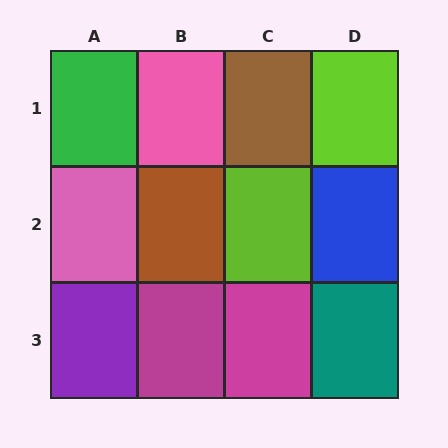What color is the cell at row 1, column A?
Green.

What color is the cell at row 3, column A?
Purple.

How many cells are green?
1 cell is green.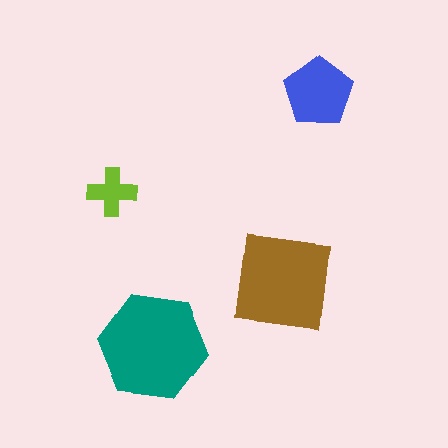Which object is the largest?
The teal hexagon.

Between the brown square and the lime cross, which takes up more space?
The brown square.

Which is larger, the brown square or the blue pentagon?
The brown square.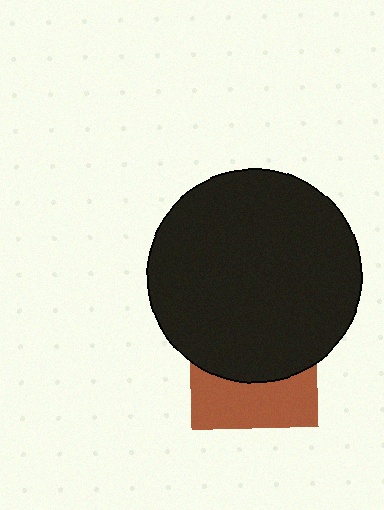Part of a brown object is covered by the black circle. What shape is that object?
It is a square.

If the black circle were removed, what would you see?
You would see the complete brown square.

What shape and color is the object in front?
The object in front is a black circle.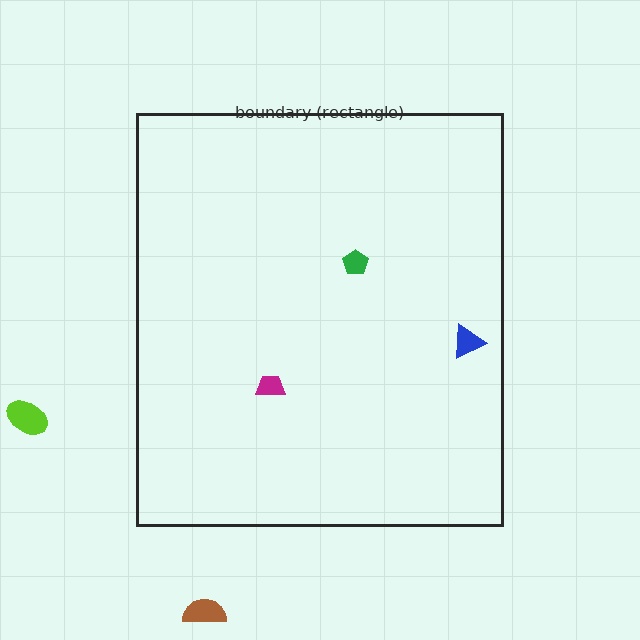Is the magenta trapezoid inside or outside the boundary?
Inside.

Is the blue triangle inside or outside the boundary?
Inside.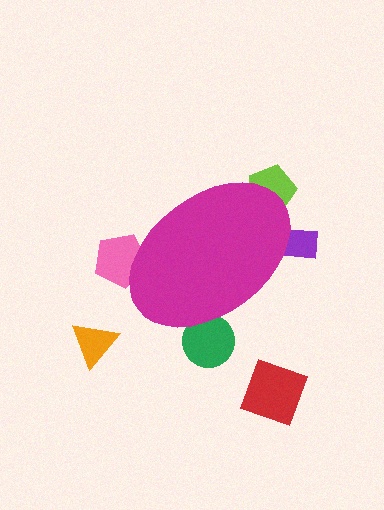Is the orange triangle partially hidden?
No, the orange triangle is fully visible.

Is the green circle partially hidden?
Yes, the green circle is partially hidden behind the magenta ellipse.